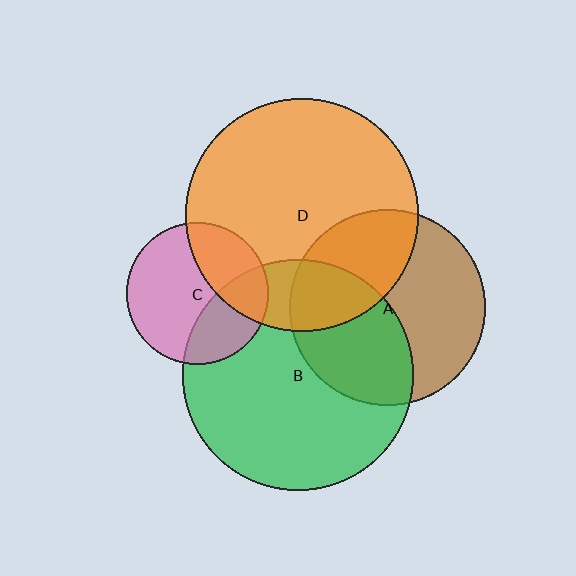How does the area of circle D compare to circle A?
Approximately 1.4 times.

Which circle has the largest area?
Circle D (orange).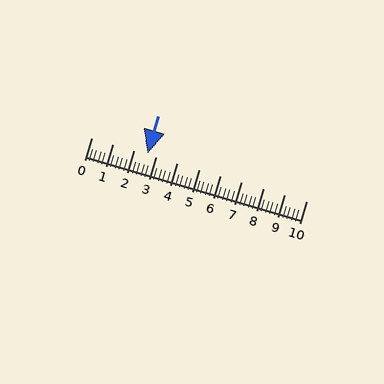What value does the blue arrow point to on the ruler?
The blue arrow points to approximately 2.6.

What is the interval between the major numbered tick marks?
The major tick marks are spaced 1 units apart.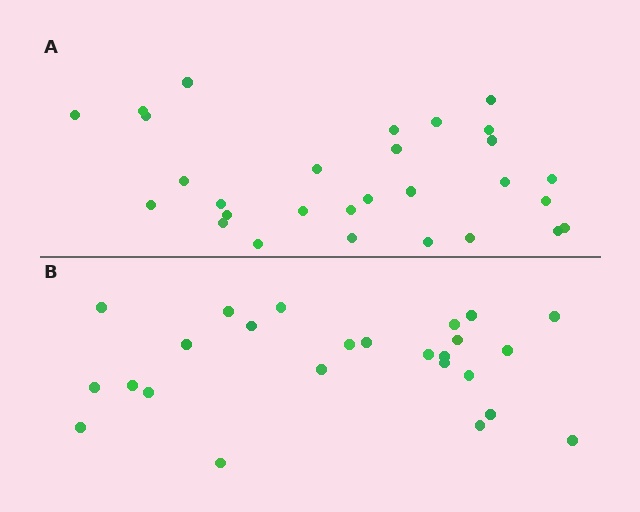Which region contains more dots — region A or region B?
Region A (the top region) has more dots.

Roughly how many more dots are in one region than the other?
Region A has about 4 more dots than region B.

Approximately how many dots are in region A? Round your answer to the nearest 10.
About 30 dots. (The exact count is 29, which rounds to 30.)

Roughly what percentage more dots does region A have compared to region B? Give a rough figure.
About 15% more.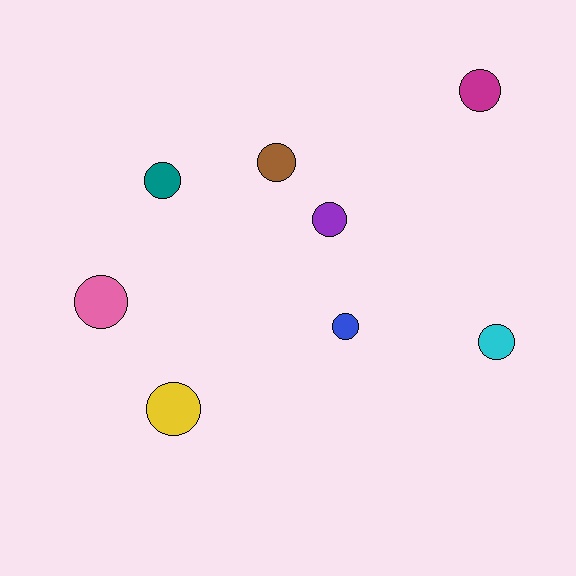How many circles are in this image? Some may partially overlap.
There are 8 circles.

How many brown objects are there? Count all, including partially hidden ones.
There is 1 brown object.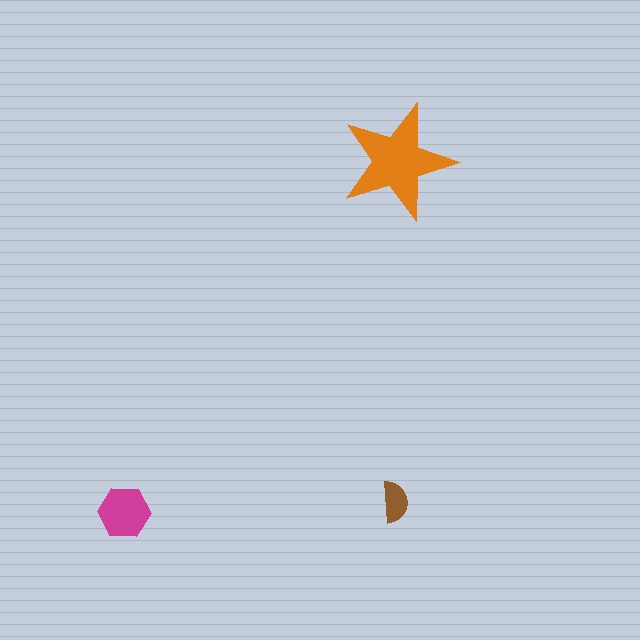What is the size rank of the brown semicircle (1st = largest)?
3rd.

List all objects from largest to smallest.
The orange star, the magenta hexagon, the brown semicircle.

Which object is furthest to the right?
The orange star is rightmost.